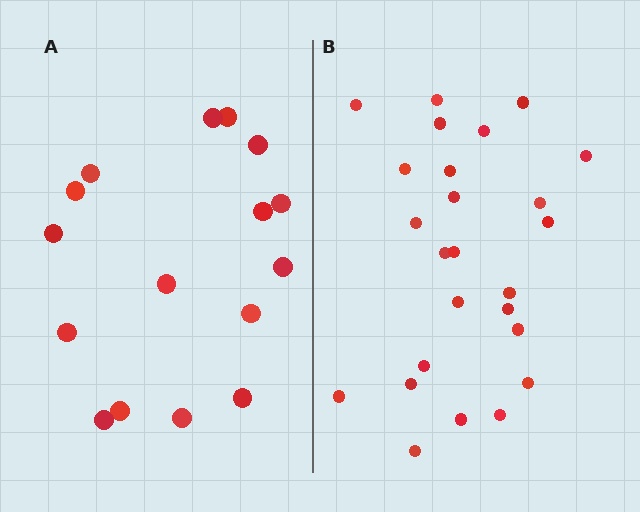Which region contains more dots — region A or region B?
Region B (the right region) has more dots.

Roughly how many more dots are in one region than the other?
Region B has roughly 8 or so more dots than region A.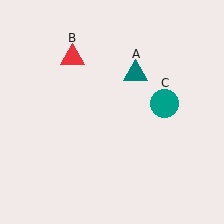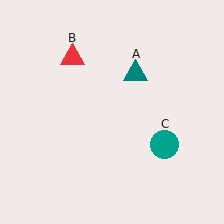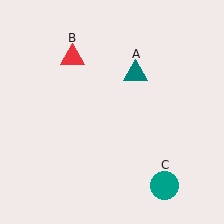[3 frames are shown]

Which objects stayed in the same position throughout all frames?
Teal triangle (object A) and red triangle (object B) remained stationary.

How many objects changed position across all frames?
1 object changed position: teal circle (object C).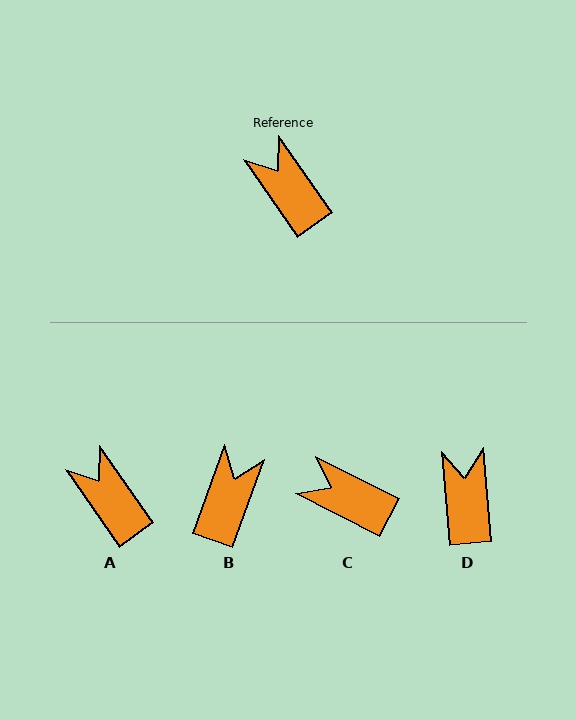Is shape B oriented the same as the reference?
No, it is off by about 55 degrees.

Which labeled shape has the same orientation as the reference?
A.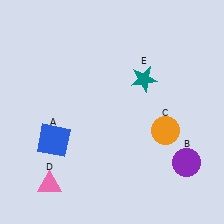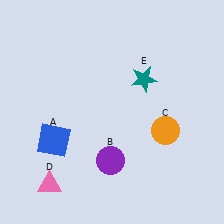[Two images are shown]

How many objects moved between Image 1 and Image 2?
1 object moved between the two images.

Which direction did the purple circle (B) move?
The purple circle (B) moved left.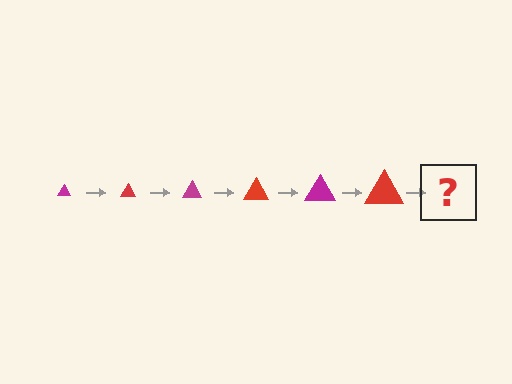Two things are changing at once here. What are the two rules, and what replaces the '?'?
The two rules are that the triangle grows larger each step and the color cycles through magenta and red. The '?' should be a magenta triangle, larger than the previous one.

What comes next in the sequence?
The next element should be a magenta triangle, larger than the previous one.